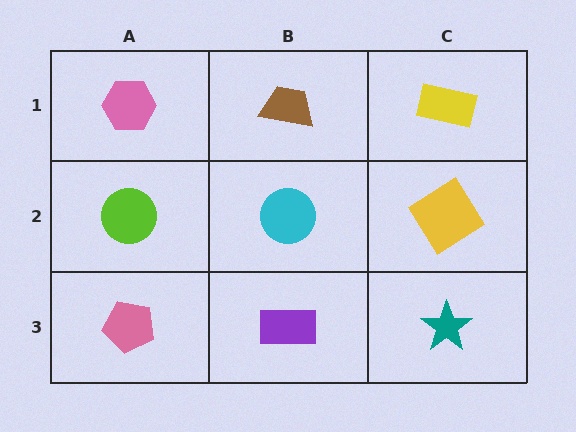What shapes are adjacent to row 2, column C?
A yellow rectangle (row 1, column C), a teal star (row 3, column C), a cyan circle (row 2, column B).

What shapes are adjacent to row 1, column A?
A lime circle (row 2, column A), a brown trapezoid (row 1, column B).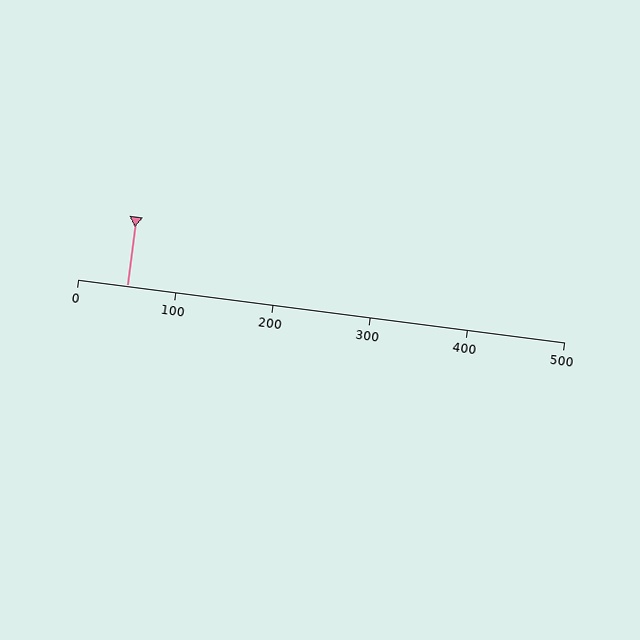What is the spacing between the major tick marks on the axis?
The major ticks are spaced 100 apart.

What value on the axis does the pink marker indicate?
The marker indicates approximately 50.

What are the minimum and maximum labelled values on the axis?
The axis runs from 0 to 500.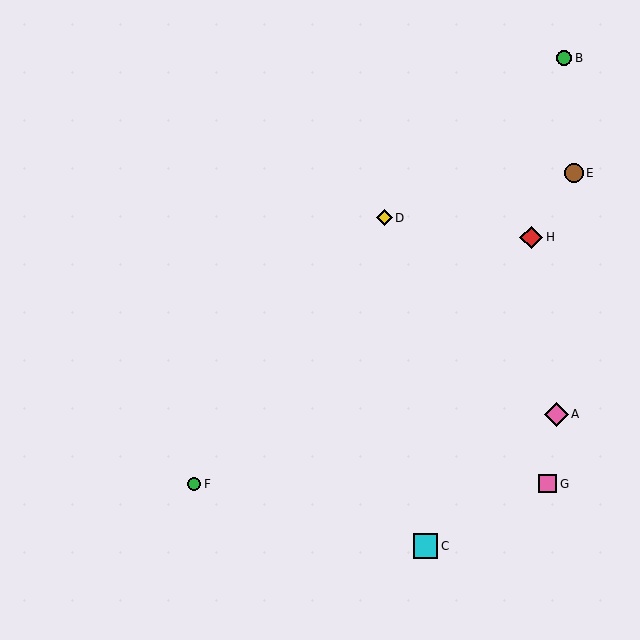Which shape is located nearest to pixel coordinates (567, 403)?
The pink diamond (labeled A) at (556, 414) is nearest to that location.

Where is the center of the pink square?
The center of the pink square is at (548, 484).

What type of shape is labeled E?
Shape E is a brown circle.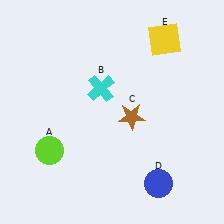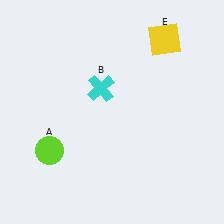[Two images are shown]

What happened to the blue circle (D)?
The blue circle (D) was removed in Image 2. It was in the bottom-right area of Image 1.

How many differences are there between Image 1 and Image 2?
There are 2 differences between the two images.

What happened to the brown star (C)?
The brown star (C) was removed in Image 2. It was in the bottom-right area of Image 1.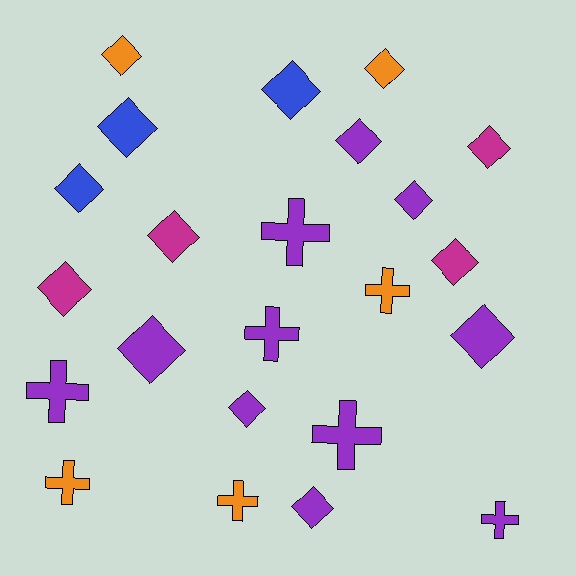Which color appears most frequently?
Purple, with 11 objects.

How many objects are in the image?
There are 23 objects.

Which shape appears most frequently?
Diamond, with 15 objects.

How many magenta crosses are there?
There are no magenta crosses.